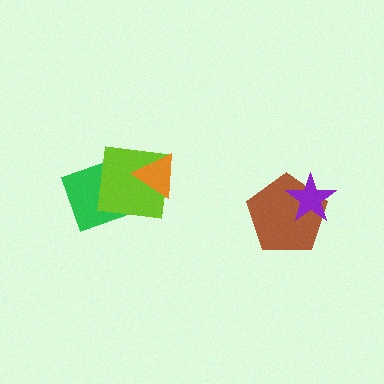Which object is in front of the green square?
The lime square is in front of the green square.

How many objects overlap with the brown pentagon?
1 object overlaps with the brown pentagon.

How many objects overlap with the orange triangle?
1 object overlaps with the orange triangle.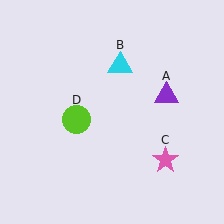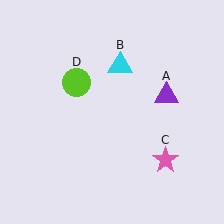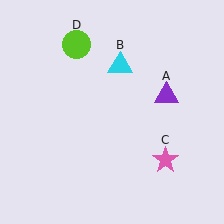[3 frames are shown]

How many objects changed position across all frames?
1 object changed position: lime circle (object D).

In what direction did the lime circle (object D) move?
The lime circle (object D) moved up.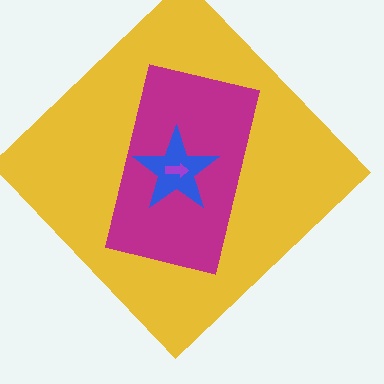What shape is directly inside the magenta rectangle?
The blue star.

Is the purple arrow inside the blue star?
Yes.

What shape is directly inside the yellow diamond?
The magenta rectangle.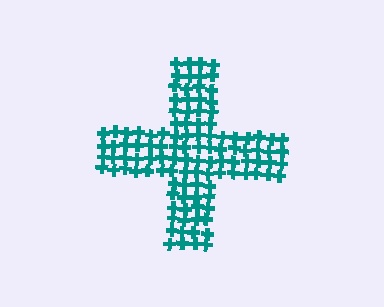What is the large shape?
The large shape is a cross.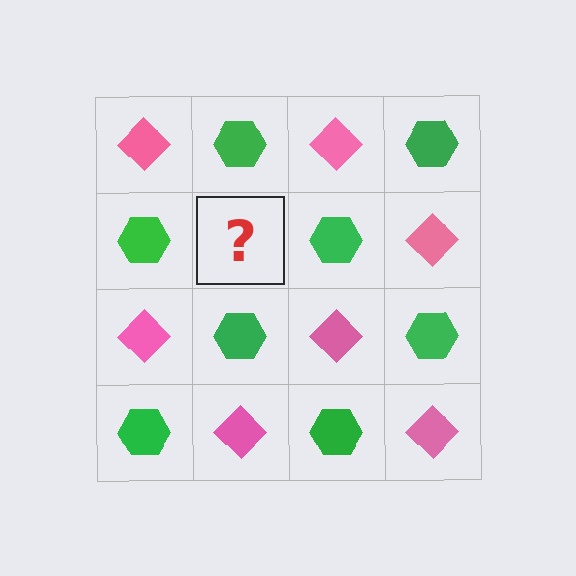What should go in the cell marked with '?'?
The missing cell should contain a pink diamond.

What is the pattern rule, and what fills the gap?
The rule is that it alternates pink diamond and green hexagon in a checkerboard pattern. The gap should be filled with a pink diamond.